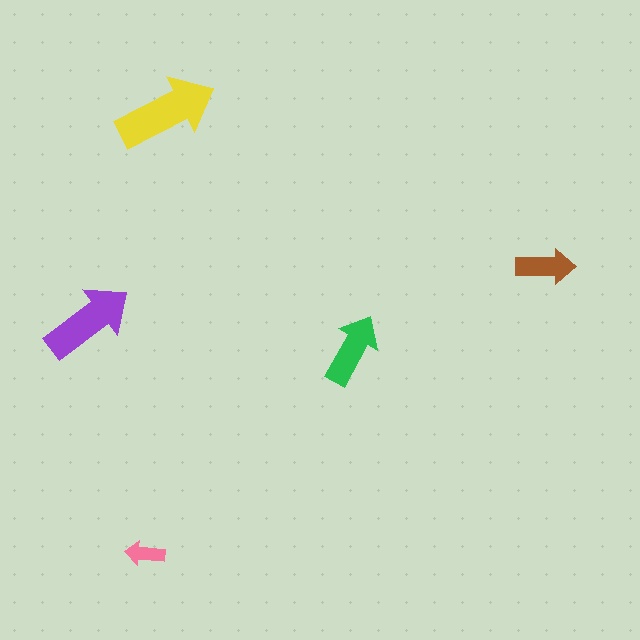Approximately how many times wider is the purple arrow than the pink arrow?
About 2.5 times wider.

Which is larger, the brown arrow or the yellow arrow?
The yellow one.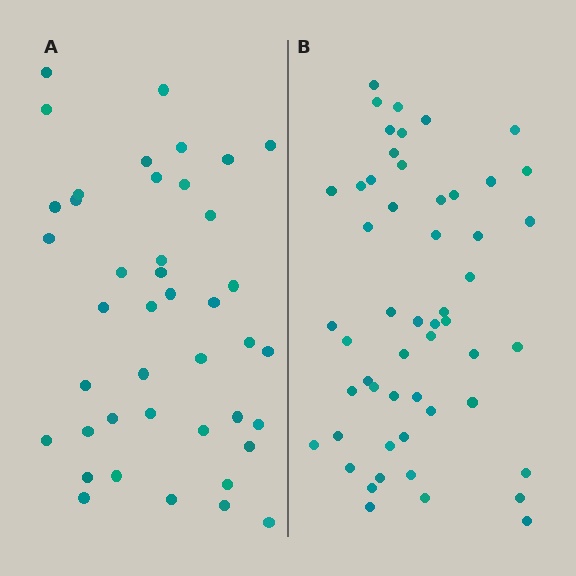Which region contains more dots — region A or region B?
Region B (the right region) has more dots.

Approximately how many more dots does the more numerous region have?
Region B has roughly 12 or so more dots than region A.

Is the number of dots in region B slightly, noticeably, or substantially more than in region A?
Region B has noticeably more, but not dramatically so. The ratio is roughly 1.3 to 1.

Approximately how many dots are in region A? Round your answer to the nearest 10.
About 40 dots. (The exact count is 42, which rounds to 40.)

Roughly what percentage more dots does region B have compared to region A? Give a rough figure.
About 25% more.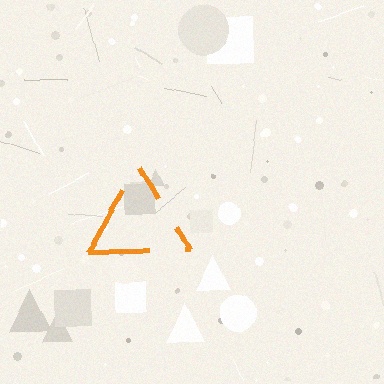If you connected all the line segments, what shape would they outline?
They would outline a triangle.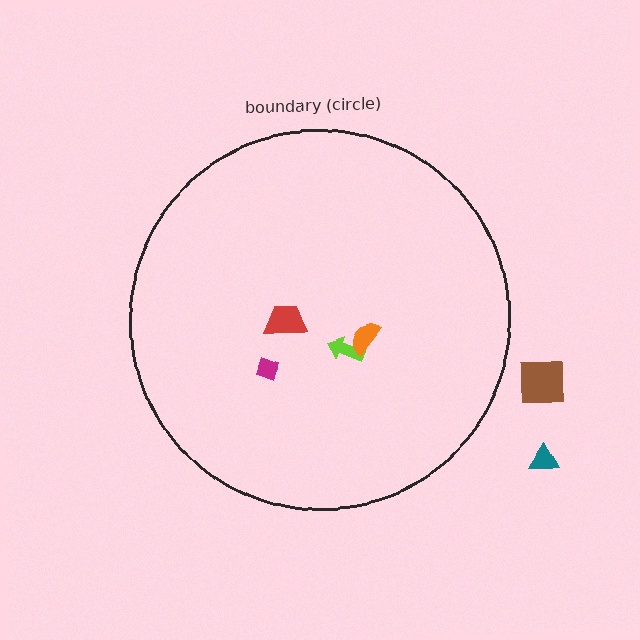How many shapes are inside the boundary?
4 inside, 2 outside.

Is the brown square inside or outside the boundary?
Outside.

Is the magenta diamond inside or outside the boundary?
Inside.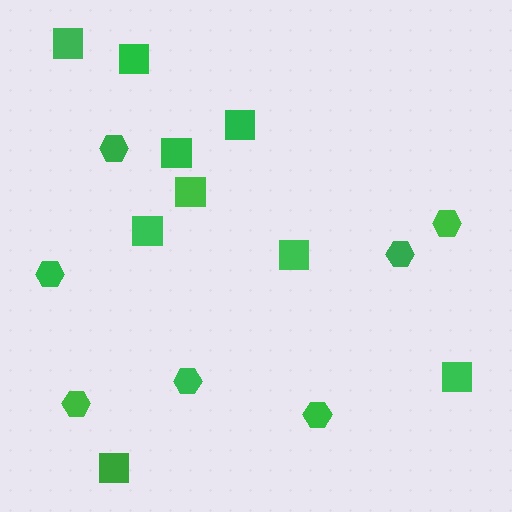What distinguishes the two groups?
There are 2 groups: one group of squares (9) and one group of hexagons (7).